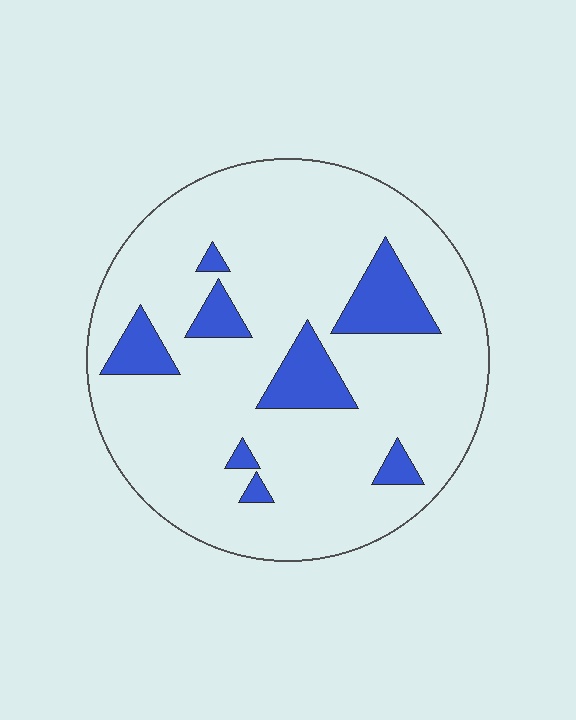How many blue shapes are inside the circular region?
8.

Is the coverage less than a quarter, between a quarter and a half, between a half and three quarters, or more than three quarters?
Less than a quarter.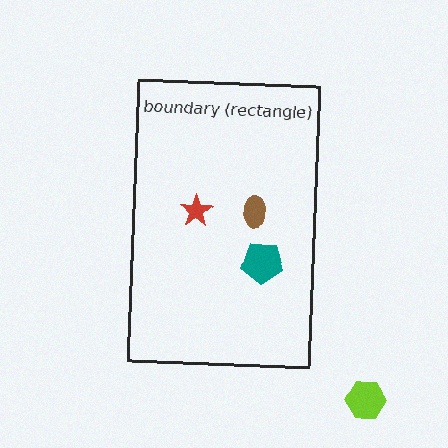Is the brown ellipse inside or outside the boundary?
Inside.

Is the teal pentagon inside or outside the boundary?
Inside.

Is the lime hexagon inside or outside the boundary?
Outside.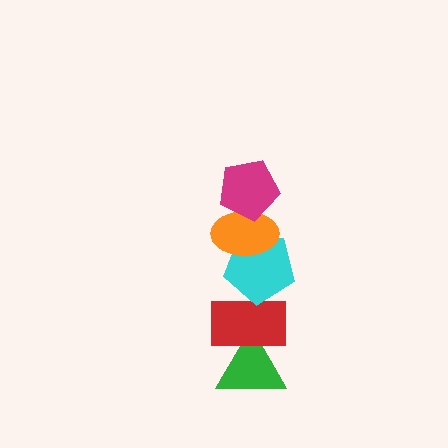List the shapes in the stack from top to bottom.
From top to bottom: the magenta pentagon, the orange ellipse, the cyan pentagon, the red rectangle, the green triangle.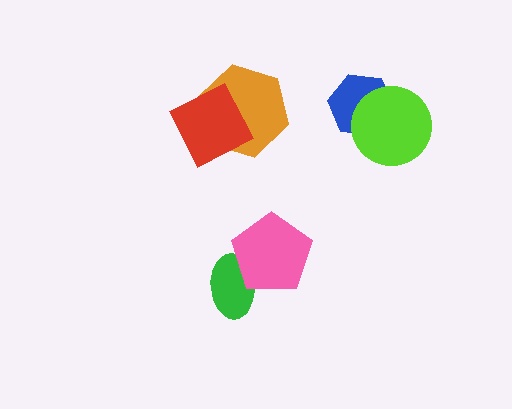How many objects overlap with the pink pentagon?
1 object overlaps with the pink pentagon.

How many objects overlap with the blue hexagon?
1 object overlaps with the blue hexagon.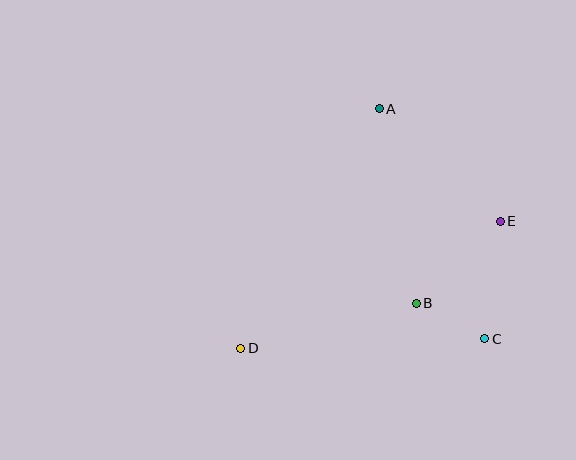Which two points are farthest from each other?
Points D and E are farthest from each other.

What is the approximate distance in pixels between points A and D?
The distance between A and D is approximately 277 pixels.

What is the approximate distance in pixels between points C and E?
The distance between C and E is approximately 118 pixels.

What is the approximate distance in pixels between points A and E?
The distance between A and E is approximately 165 pixels.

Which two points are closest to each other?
Points B and C are closest to each other.